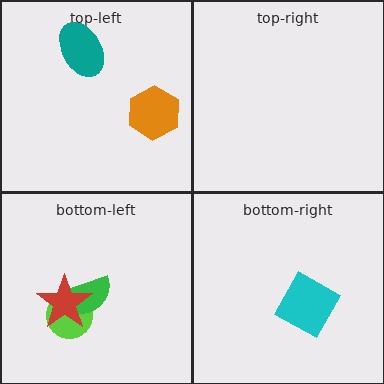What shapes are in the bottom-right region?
The cyan square.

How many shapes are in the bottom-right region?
1.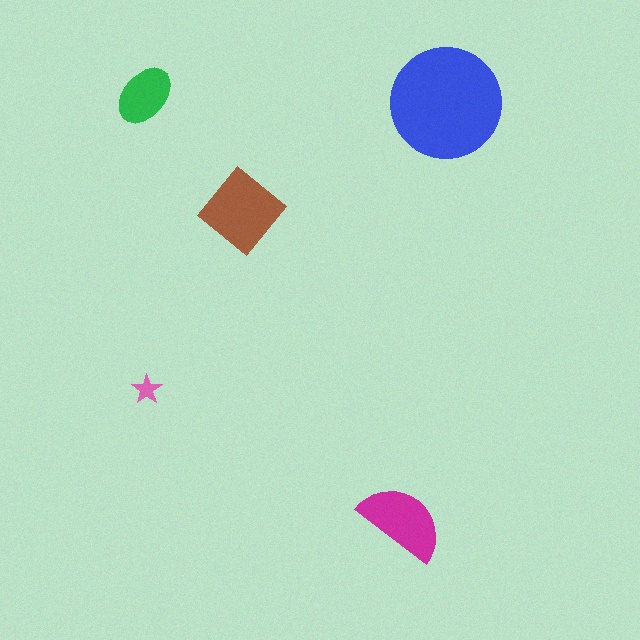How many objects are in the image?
There are 5 objects in the image.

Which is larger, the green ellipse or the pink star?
The green ellipse.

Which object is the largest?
The blue circle.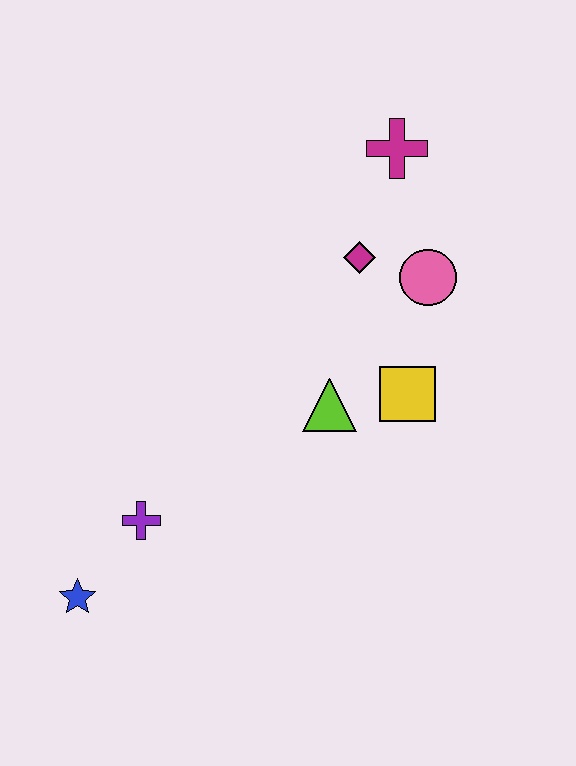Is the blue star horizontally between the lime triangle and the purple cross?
No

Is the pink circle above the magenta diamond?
No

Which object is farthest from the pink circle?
The blue star is farthest from the pink circle.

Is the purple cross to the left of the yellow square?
Yes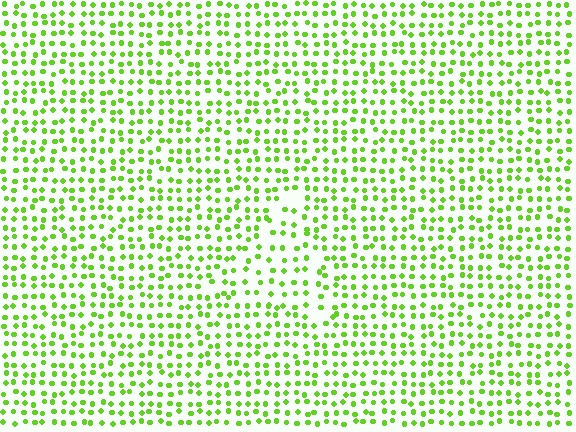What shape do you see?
I see a triangle.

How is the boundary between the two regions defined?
The boundary is defined by a change in element density (approximately 1.5x ratio). All elements are the same color, size, and shape.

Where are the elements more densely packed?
The elements are more densely packed outside the triangle boundary.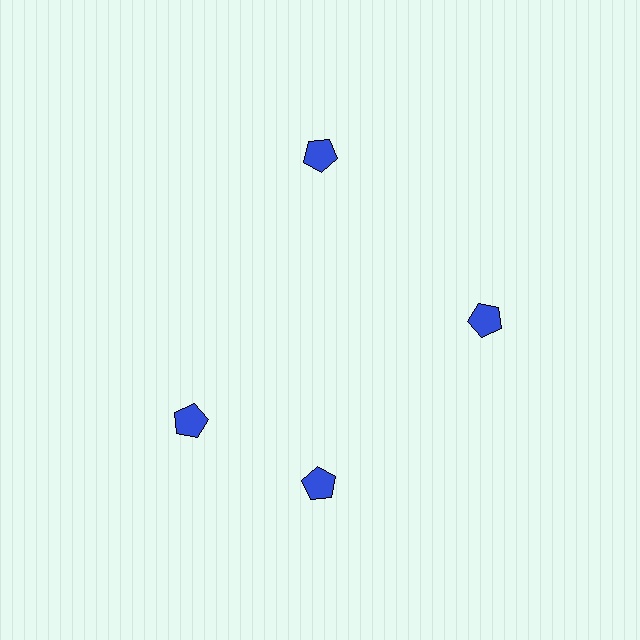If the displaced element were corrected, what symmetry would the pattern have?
It would have 4-fold rotational symmetry — the pattern would map onto itself every 90 degrees.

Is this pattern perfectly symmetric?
No. The 4 blue pentagons are arranged in a ring, but one element near the 9 o'clock position is rotated out of alignment along the ring, breaking the 4-fold rotational symmetry.